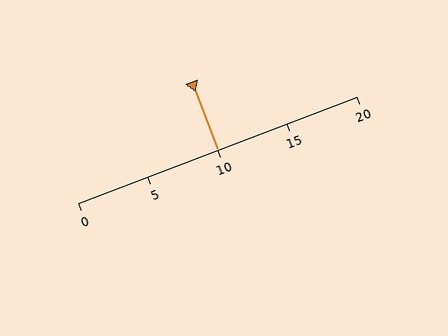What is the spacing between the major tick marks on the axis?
The major ticks are spaced 5 apart.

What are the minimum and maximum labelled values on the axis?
The axis runs from 0 to 20.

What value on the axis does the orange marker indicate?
The marker indicates approximately 10.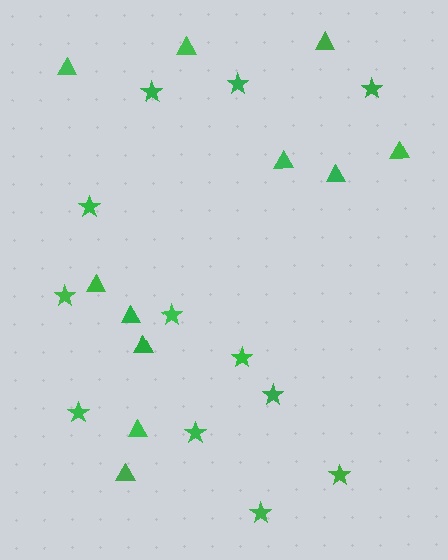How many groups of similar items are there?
There are 2 groups: one group of triangles (11) and one group of stars (12).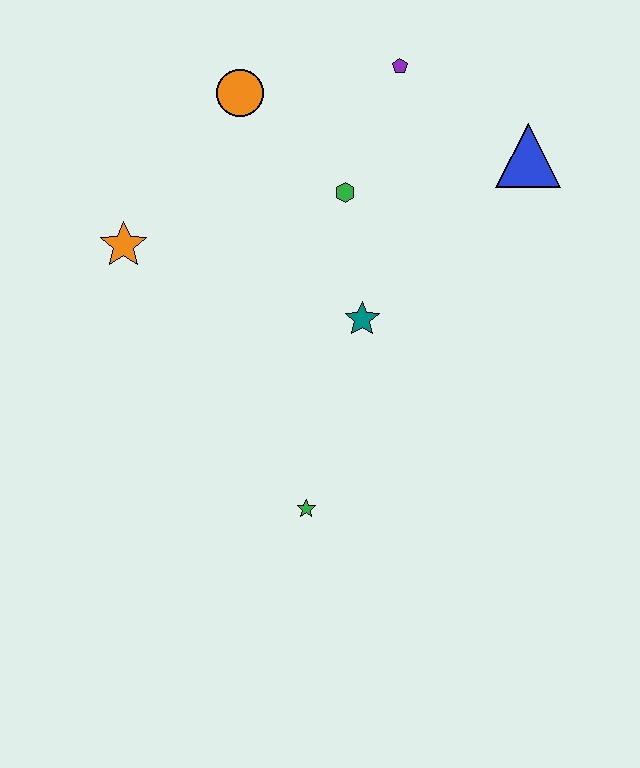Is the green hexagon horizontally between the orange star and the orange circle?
No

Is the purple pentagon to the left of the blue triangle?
Yes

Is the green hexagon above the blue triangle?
No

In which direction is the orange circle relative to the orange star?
The orange circle is above the orange star.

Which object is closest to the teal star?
The green hexagon is closest to the teal star.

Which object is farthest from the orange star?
The blue triangle is farthest from the orange star.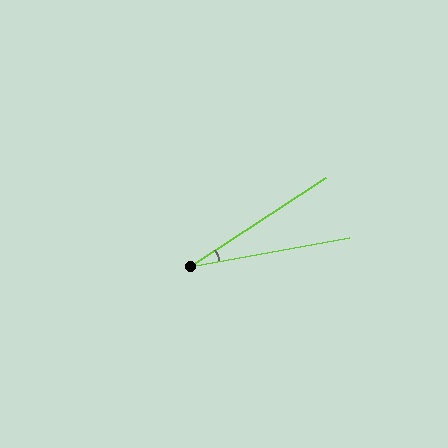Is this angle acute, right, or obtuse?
It is acute.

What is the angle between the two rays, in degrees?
Approximately 23 degrees.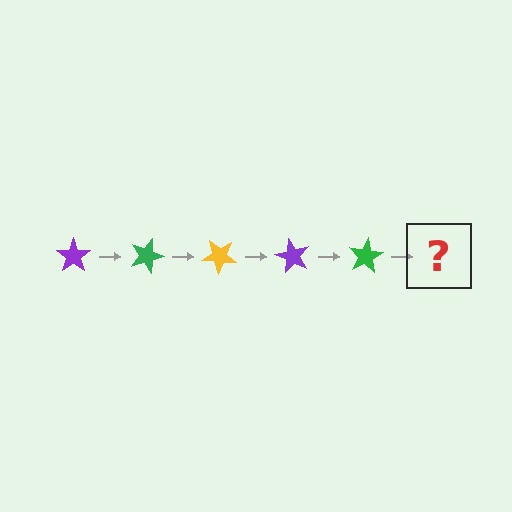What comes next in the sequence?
The next element should be a yellow star, rotated 100 degrees from the start.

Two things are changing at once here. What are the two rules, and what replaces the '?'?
The two rules are that it rotates 20 degrees each step and the color cycles through purple, green, and yellow. The '?' should be a yellow star, rotated 100 degrees from the start.